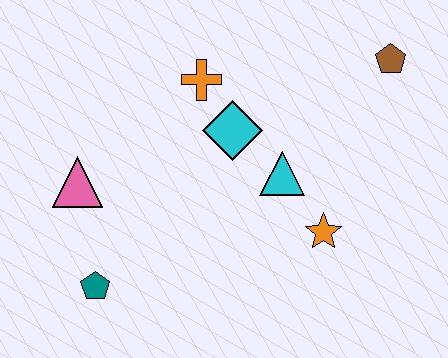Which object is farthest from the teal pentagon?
The brown pentagon is farthest from the teal pentagon.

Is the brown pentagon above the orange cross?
Yes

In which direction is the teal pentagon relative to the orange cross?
The teal pentagon is below the orange cross.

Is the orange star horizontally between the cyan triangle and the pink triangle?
No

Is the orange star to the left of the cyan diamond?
No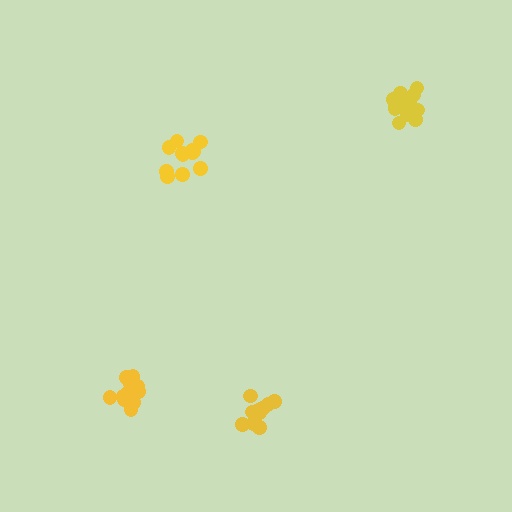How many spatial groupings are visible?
There are 4 spatial groupings.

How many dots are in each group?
Group 1: 12 dots, Group 2: 12 dots, Group 3: 14 dots, Group 4: 12 dots (50 total).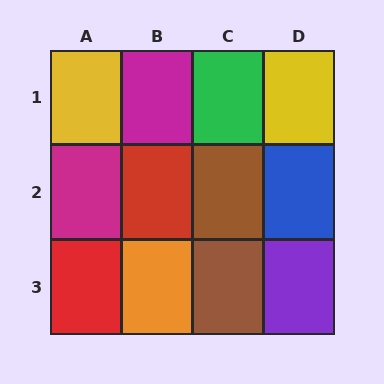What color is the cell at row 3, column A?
Red.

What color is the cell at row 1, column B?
Magenta.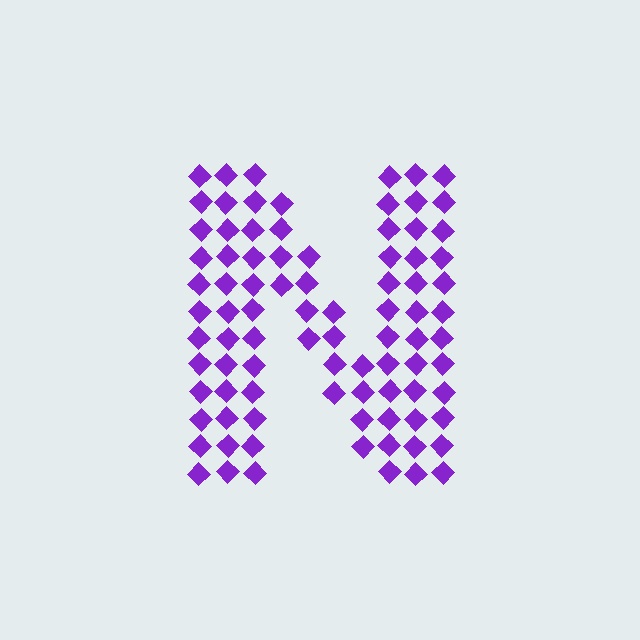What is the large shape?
The large shape is the letter N.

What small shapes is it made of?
It is made of small diamonds.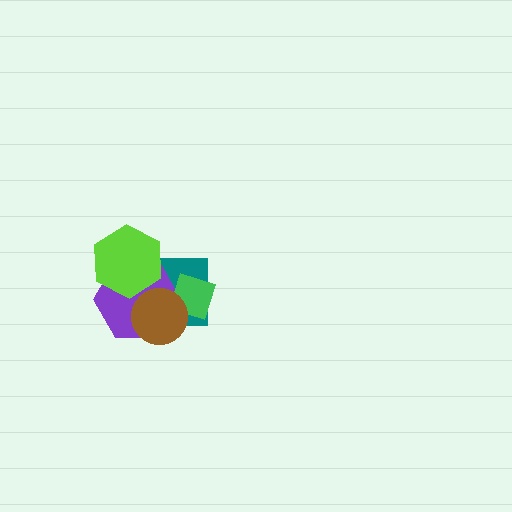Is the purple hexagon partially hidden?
Yes, it is partially covered by another shape.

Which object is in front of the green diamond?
The brown circle is in front of the green diamond.